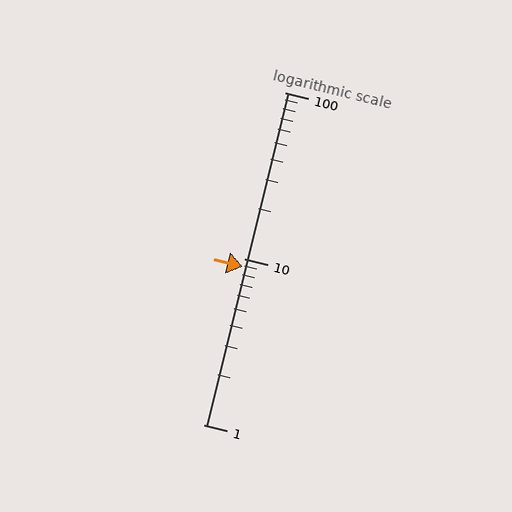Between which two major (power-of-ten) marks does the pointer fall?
The pointer is between 1 and 10.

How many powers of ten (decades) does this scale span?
The scale spans 2 decades, from 1 to 100.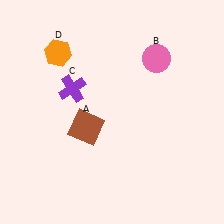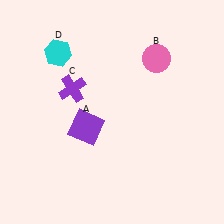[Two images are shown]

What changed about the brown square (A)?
In Image 1, A is brown. In Image 2, it changed to purple.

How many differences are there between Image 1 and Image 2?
There are 2 differences between the two images.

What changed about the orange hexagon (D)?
In Image 1, D is orange. In Image 2, it changed to cyan.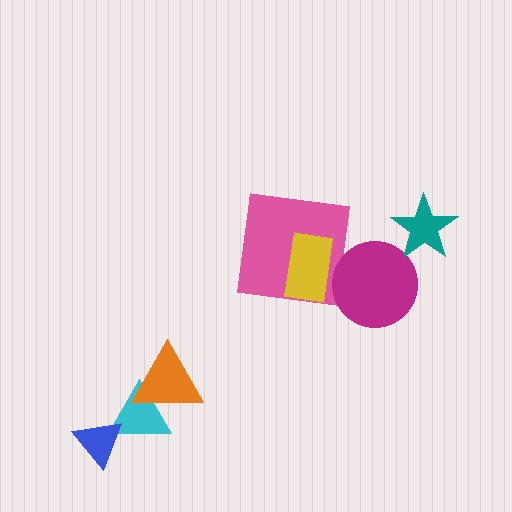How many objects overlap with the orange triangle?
1 object overlaps with the orange triangle.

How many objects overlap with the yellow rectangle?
1 object overlaps with the yellow rectangle.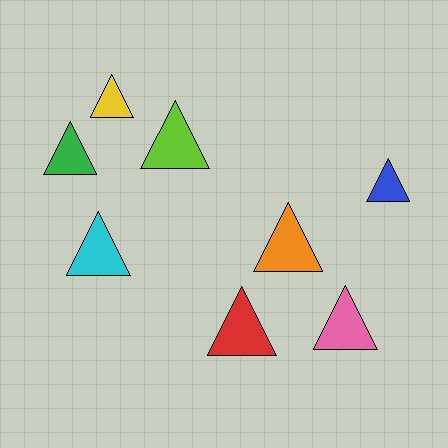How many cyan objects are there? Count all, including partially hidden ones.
There is 1 cyan object.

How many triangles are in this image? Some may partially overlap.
There are 8 triangles.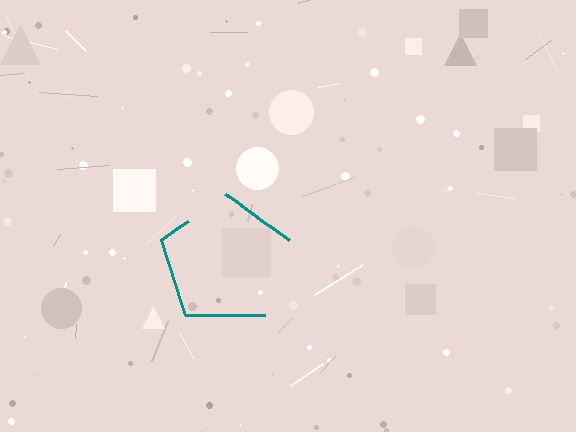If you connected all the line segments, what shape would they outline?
They would outline a pentagon.